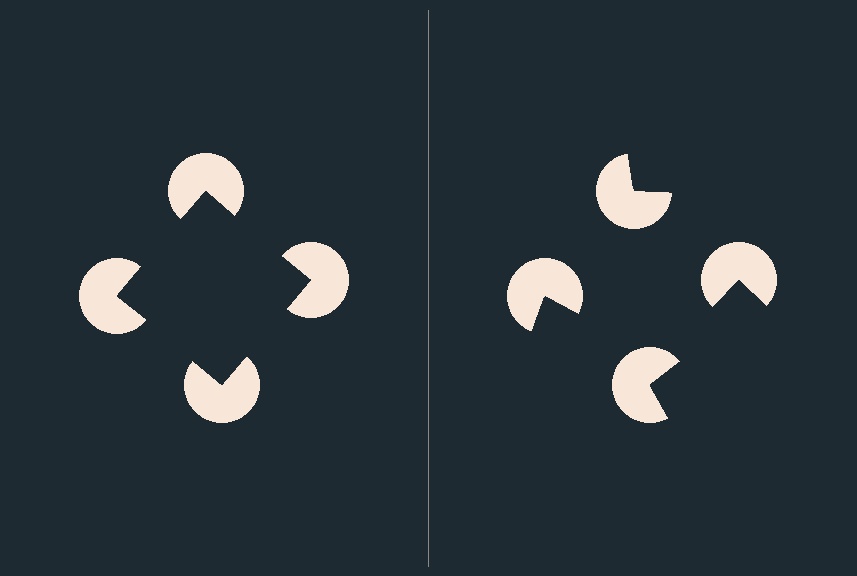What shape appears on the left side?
An illusory square.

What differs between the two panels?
The pac-man discs are positioned identically on both sides; only the wedge orientations differ. On the left they align to a square; on the right they are misaligned.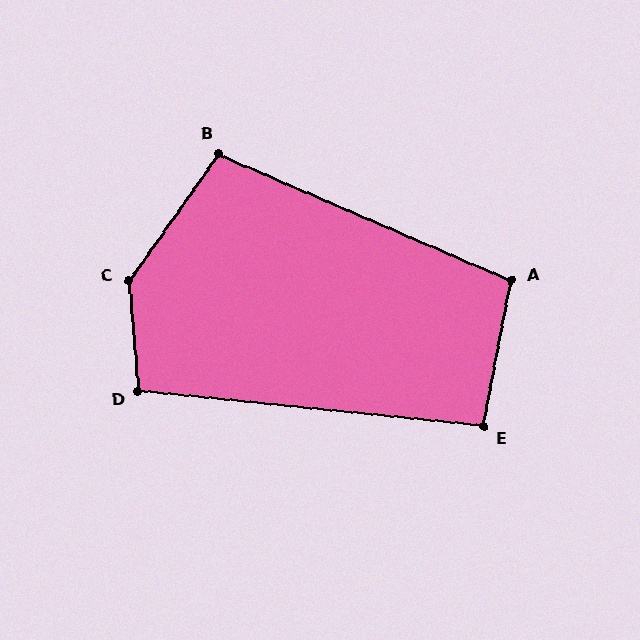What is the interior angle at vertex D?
Approximately 101 degrees (obtuse).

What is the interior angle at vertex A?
Approximately 103 degrees (obtuse).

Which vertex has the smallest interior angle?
E, at approximately 95 degrees.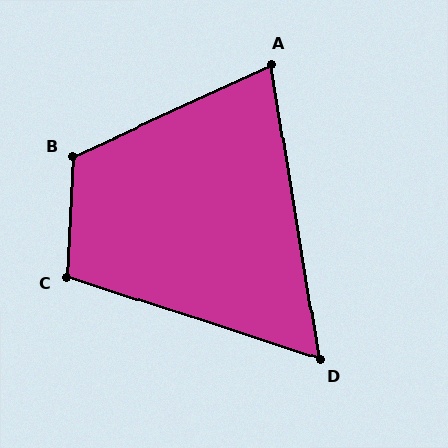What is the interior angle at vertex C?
Approximately 105 degrees (obtuse).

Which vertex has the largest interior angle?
B, at approximately 117 degrees.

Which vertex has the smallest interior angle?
D, at approximately 63 degrees.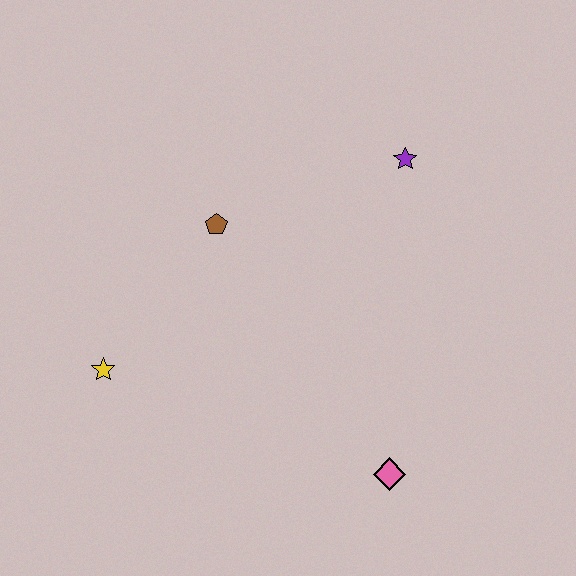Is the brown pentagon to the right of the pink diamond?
No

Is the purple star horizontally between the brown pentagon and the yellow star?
No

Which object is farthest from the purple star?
The yellow star is farthest from the purple star.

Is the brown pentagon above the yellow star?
Yes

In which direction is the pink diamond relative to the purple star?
The pink diamond is below the purple star.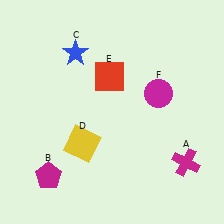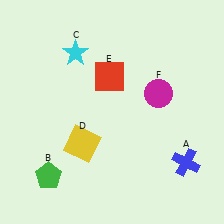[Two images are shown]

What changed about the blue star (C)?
In Image 1, C is blue. In Image 2, it changed to cyan.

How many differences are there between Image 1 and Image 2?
There are 3 differences between the two images.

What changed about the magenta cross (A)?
In Image 1, A is magenta. In Image 2, it changed to blue.